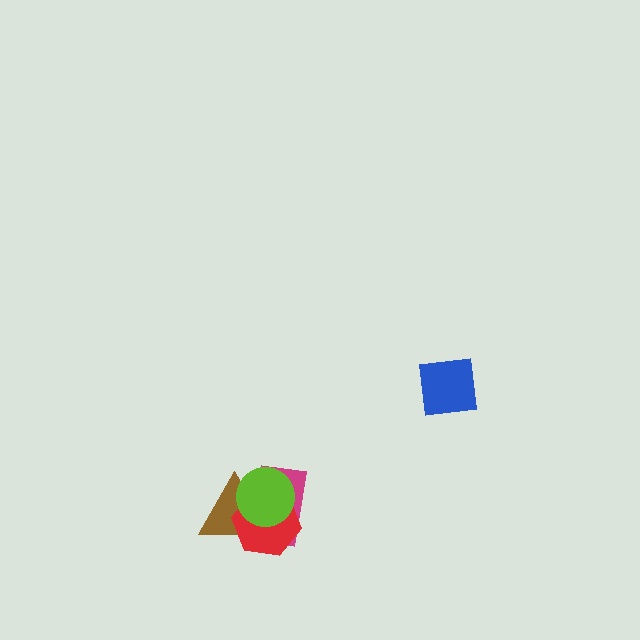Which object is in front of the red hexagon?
The lime circle is in front of the red hexagon.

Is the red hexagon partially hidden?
Yes, it is partially covered by another shape.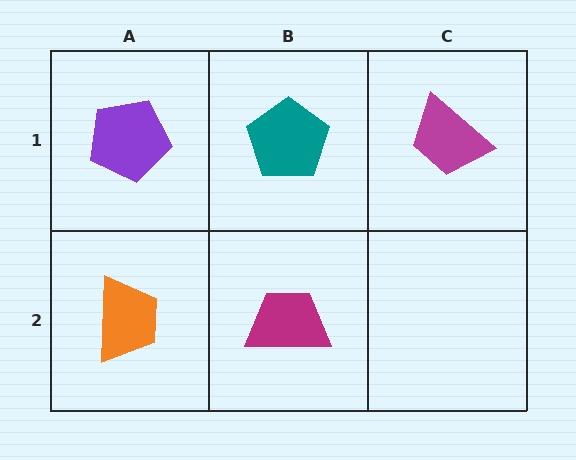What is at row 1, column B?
A teal pentagon.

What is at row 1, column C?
A magenta trapezoid.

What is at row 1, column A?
A purple pentagon.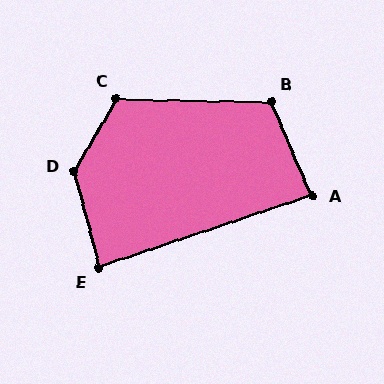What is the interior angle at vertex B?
Approximately 114 degrees (obtuse).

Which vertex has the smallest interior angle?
A, at approximately 85 degrees.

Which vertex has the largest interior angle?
D, at approximately 135 degrees.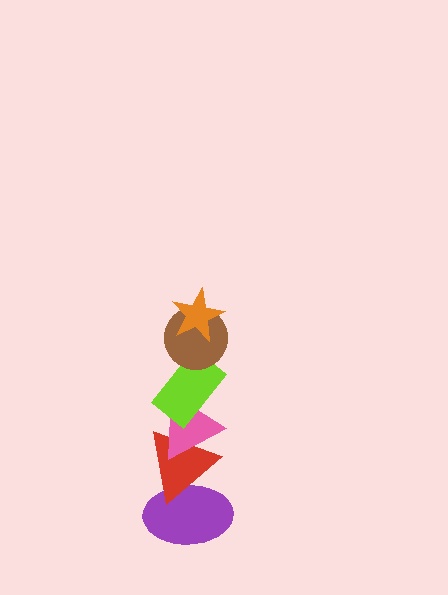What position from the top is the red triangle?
The red triangle is 5th from the top.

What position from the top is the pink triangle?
The pink triangle is 4th from the top.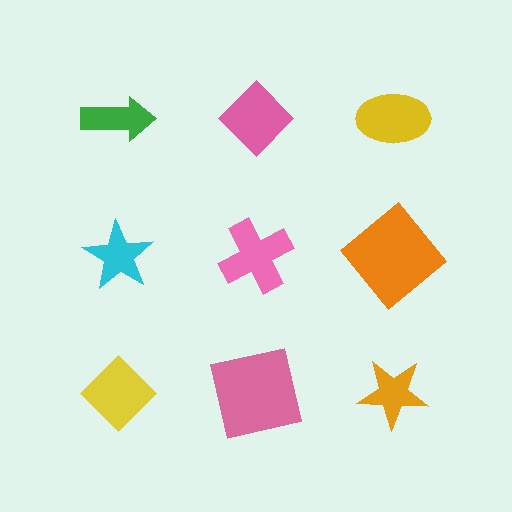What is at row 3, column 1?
A yellow diamond.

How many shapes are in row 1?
3 shapes.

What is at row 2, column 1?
A cyan star.